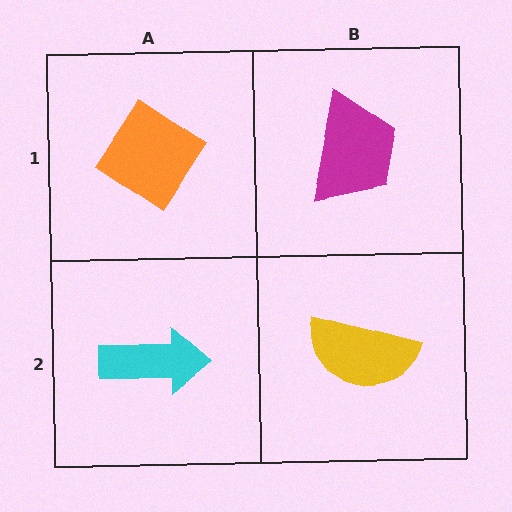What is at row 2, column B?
A yellow semicircle.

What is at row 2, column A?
A cyan arrow.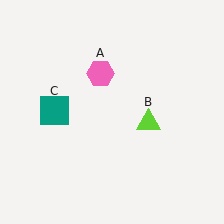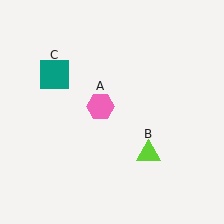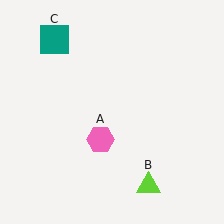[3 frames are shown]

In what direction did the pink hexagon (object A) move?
The pink hexagon (object A) moved down.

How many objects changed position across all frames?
3 objects changed position: pink hexagon (object A), lime triangle (object B), teal square (object C).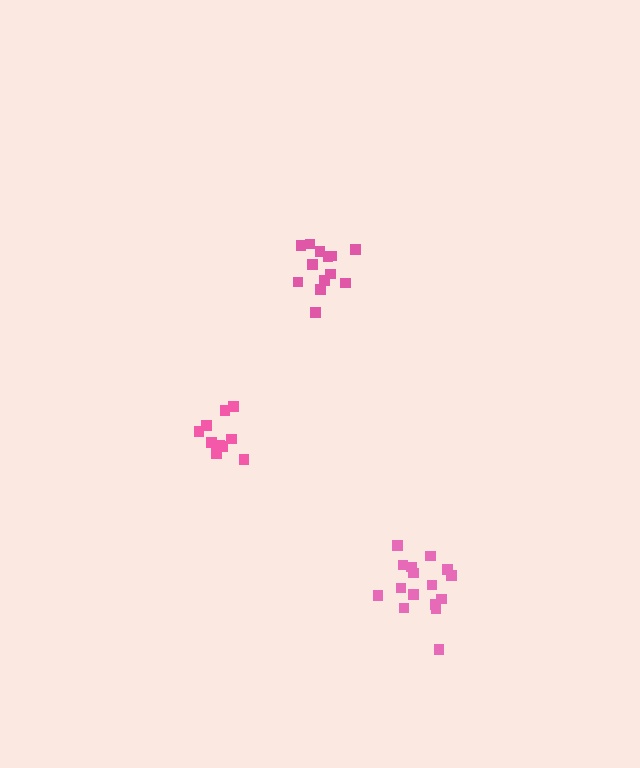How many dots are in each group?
Group 1: 16 dots, Group 2: 13 dots, Group 3: 10 dots (39 total).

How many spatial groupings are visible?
There are 3 spatial groupings.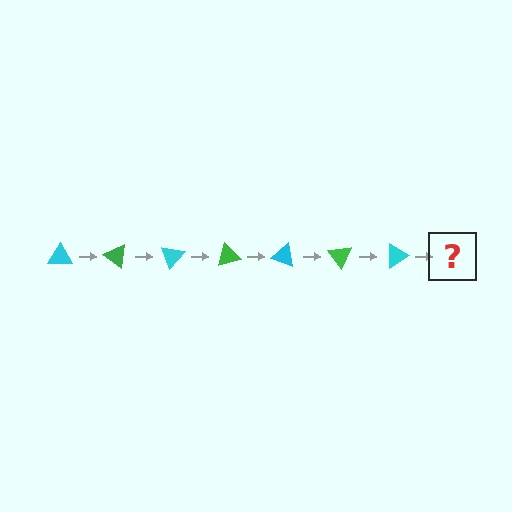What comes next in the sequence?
The next element should be a green triangle, rotated 245 degrees from the start.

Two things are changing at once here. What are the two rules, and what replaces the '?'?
The two rules are that it rotates 35 degrees each step and the color cycles through cyan and green. The '?' should be a green triangle, rotated 245 degrees from the start.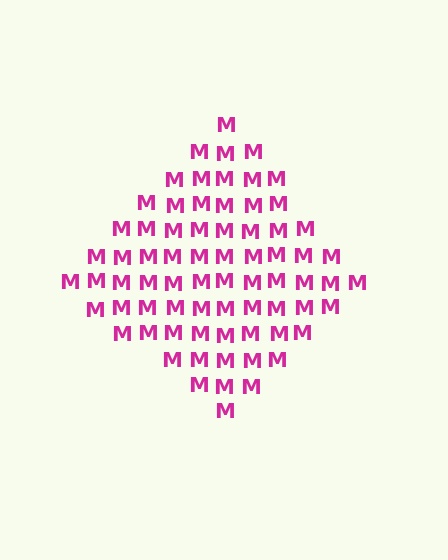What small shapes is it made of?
It is made of small letter M's.